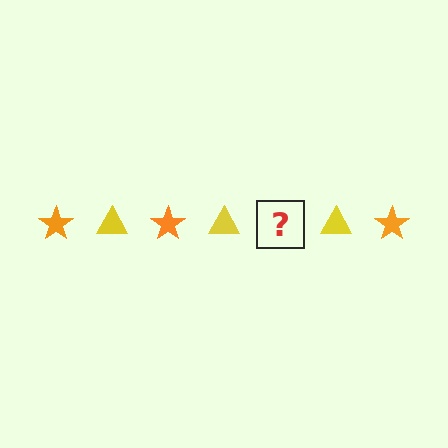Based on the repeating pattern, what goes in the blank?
The blank should be an orange star.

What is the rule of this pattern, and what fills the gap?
The rule is that the pattern alternates between orange star and yellow triangle. The gap should be filled with an orange star.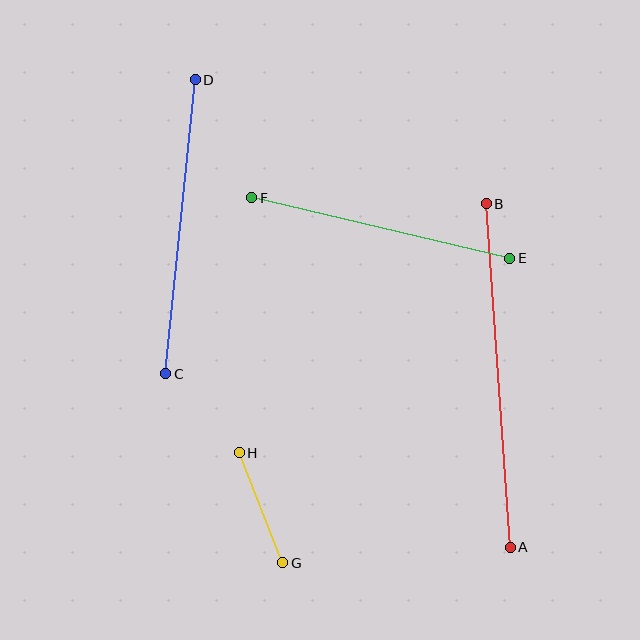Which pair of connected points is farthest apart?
Points A and B are farthest apart.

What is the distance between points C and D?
The distance is approximately 295 pixels.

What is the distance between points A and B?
The distance is approximately 344 pixels.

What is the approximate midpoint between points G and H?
The midpoint is at approximately (261, 508) pixels.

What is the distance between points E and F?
The distance is approximately 265 pixels.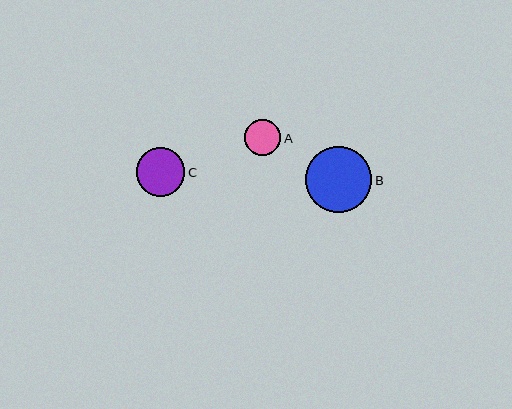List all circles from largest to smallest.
From largest to smallest: B, C, A.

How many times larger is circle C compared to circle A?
Circle C is approximately 1.3 times the size of circle A.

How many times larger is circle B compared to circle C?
Circle B is approximately 1.4 times the size of circle C.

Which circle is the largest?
Circle B is the largest with a size of approximately 66 pixels.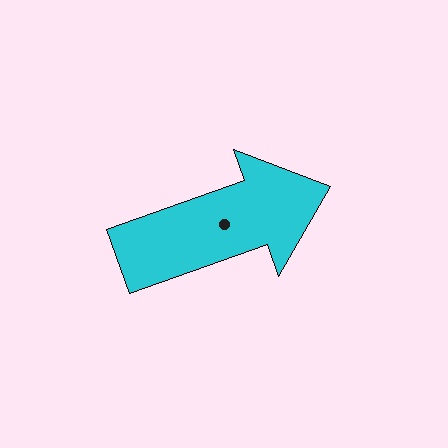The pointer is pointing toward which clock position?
Roughly 2 o'clock.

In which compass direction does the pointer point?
East.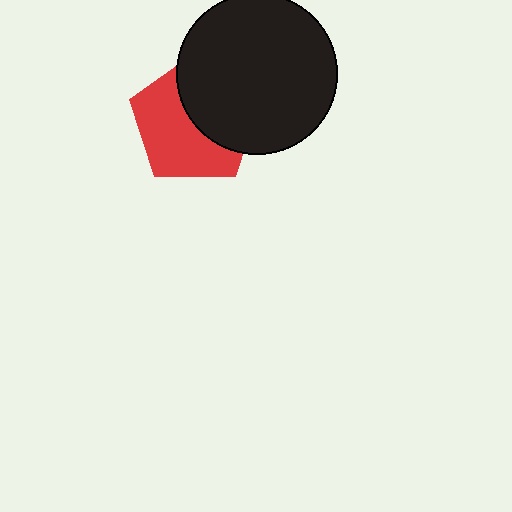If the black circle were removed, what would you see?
You would see the complete red pentagon.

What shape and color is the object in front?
The object in front is a black circle.